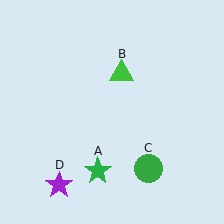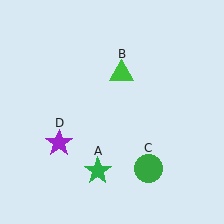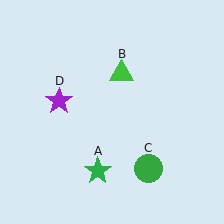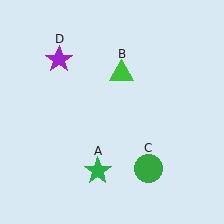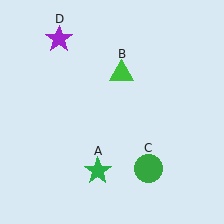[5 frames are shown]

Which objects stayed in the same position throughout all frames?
Green star (object A) and green triangle (object B) and green circle (object C) remained stationary.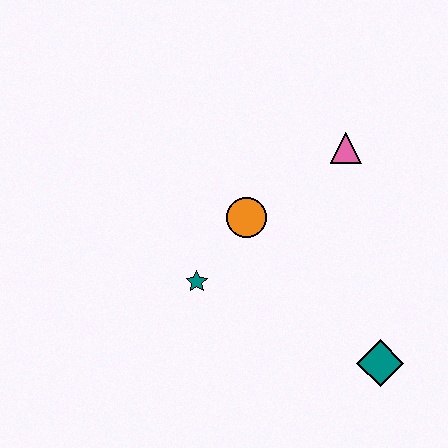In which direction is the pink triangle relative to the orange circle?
The pink triangle is to the right of the orange circle.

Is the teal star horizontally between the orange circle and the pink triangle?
No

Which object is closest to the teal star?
The orange circle is closest to the teal star.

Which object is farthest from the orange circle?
The teal diamond is farthest from the orange circle.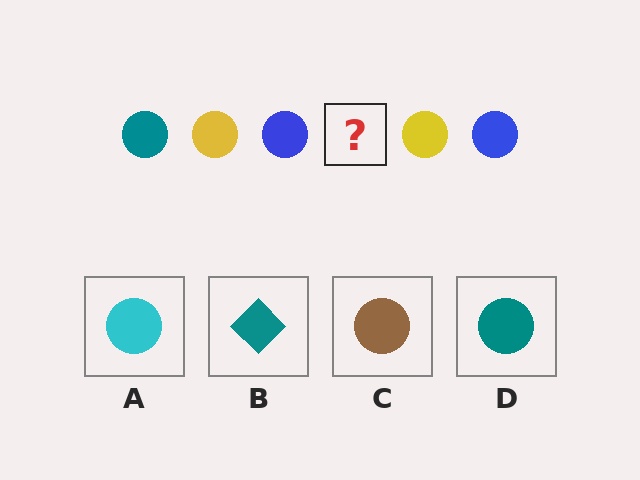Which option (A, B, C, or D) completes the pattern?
D.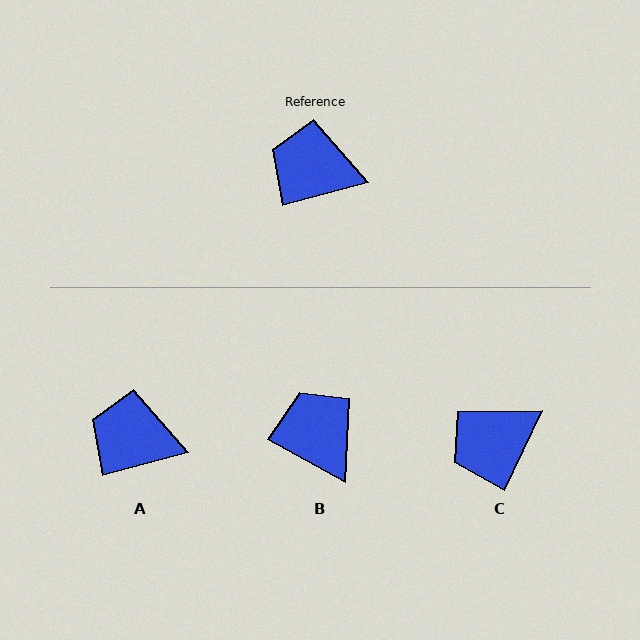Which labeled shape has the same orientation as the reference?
A.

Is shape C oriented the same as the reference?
No, it is off by about 50 degrees.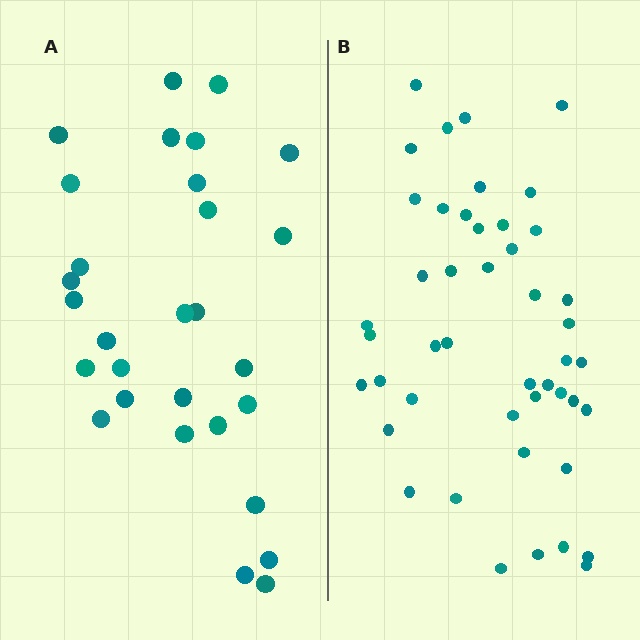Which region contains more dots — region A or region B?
Region B (the right region) has more dots.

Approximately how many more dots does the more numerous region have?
Region B has approximately 15 more dots than region A.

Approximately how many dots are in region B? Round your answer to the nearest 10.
About 50 dots. (The exact count is 46, which rounds to 50.)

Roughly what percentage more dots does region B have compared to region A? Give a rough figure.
About 60% more.